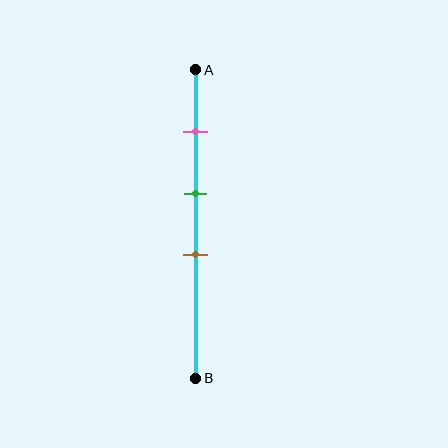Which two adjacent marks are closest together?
The green and brown marks are the closest adjacent pair.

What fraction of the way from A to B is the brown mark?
The brown mark is approximately 60% (0.6) of the way from A to B.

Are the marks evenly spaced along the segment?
Yes, the marks are approximately evenly spaced.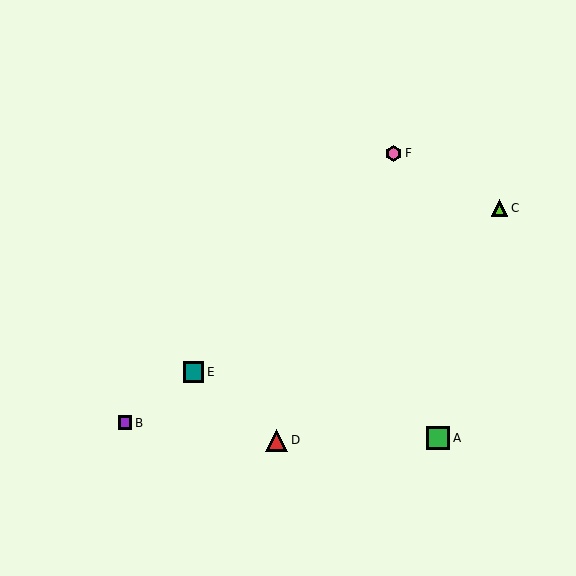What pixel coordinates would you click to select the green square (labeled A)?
Click at (438, 438) to select the green square A.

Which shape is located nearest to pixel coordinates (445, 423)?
The green square (labeled A) at (438, 438) is nearest to that location.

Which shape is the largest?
The green square (labeled A) is the largest.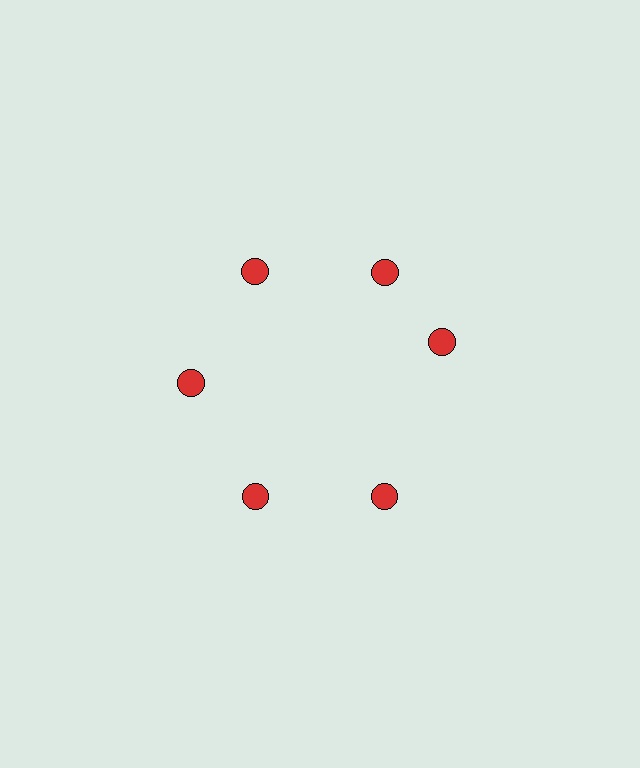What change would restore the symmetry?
The symmetry would be restored by rotating it back into even spacing with its neighbors so that all 6 circles sit at equal angles and equal distance from the center.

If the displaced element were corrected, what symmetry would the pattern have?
It would have 6-fold rotational symmetry — the pattern would map onto itself every 60 degrees.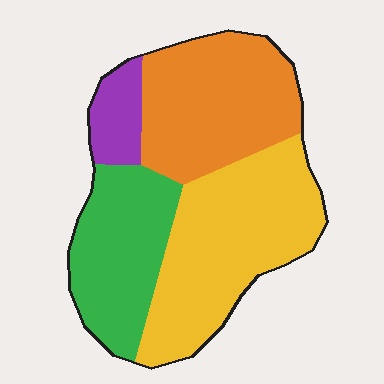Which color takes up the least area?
Purple, at roughly 10%.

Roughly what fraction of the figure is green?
Green takes up about one quarter (1/4) of the figure.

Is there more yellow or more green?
Yellow.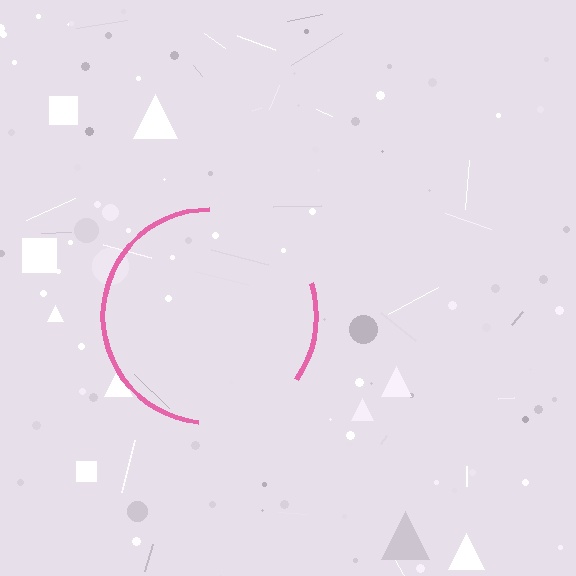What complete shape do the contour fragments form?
The contour fragments form a circle.